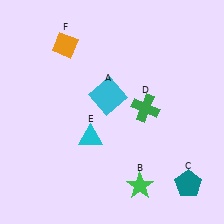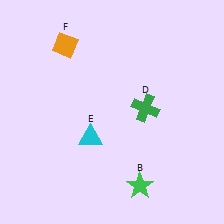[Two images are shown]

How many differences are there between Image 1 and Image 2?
There are 2 differences between the two images.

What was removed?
The cyan square (A), the teal pentagon (C) were removed in Image 2.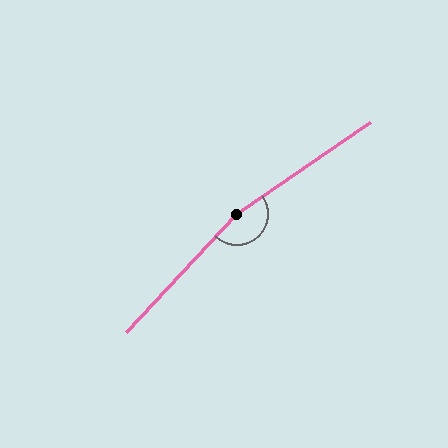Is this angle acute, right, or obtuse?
It is obtuse.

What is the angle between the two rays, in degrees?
Approximately 167 degrees.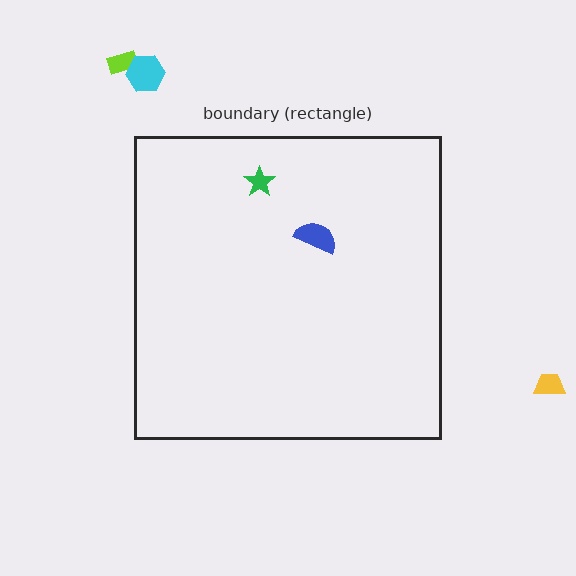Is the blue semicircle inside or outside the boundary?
Inside.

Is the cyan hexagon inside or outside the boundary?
Outside.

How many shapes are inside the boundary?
2 inside, 3 outside.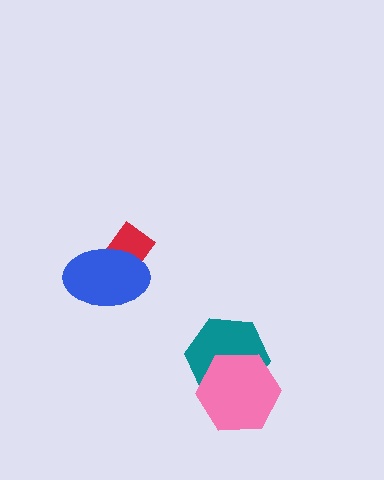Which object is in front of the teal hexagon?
The pink hexagon is in front of the teal hexagon.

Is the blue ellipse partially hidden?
No, no other shape covers it.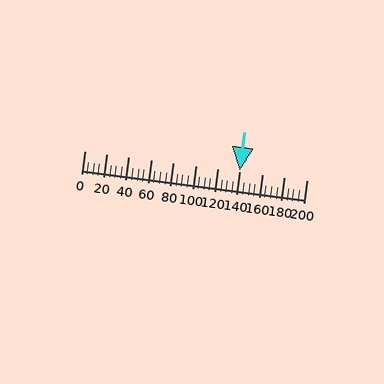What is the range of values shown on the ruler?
The ruler shows values from 0 to 200.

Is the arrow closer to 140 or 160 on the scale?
The arrow is closer to 140.